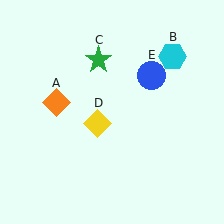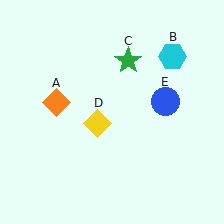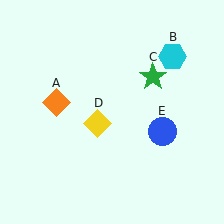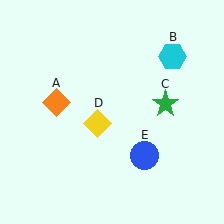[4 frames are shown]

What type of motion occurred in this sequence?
The green star (object C), blue circle (object E) rotated clockwise around the center of the scene.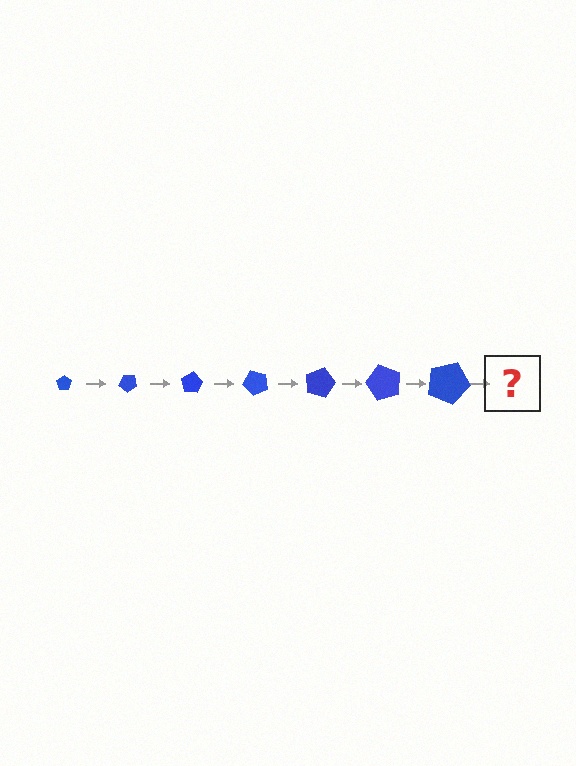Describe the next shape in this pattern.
It should be a pentagon, larger than the previous one and rotated 280 degrees from the start.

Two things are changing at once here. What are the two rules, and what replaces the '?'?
The two rules are that the pentagon grows larger each step and it rotates 40 degrees each step. The '?' should be a pentagon, larger than the previous one and rotated 280 degrees from the start.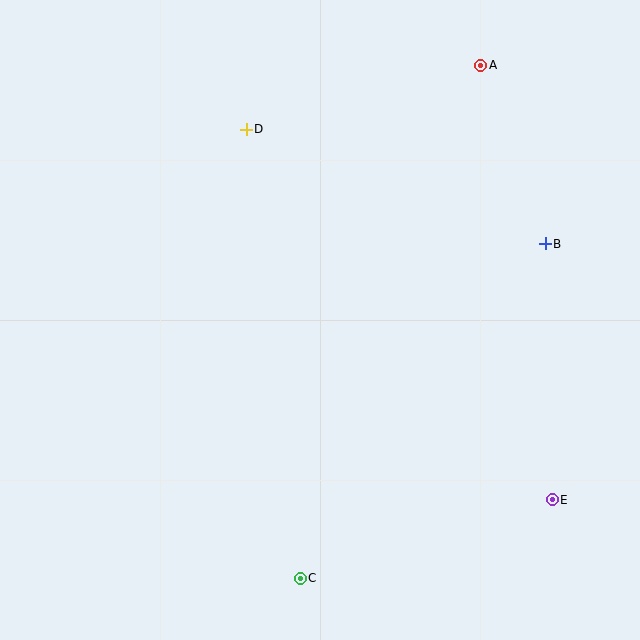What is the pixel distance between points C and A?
The distance between C and A is 544 pixels.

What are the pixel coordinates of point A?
Point A is at (481, 65).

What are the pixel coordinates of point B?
Point B is at (545, 244).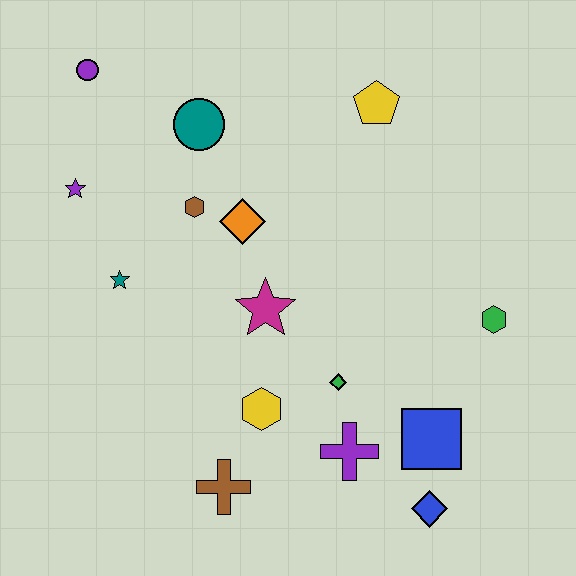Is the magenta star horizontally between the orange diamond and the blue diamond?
Yes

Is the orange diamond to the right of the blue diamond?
No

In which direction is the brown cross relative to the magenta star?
The brown cross is below the magenta star.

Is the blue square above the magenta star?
No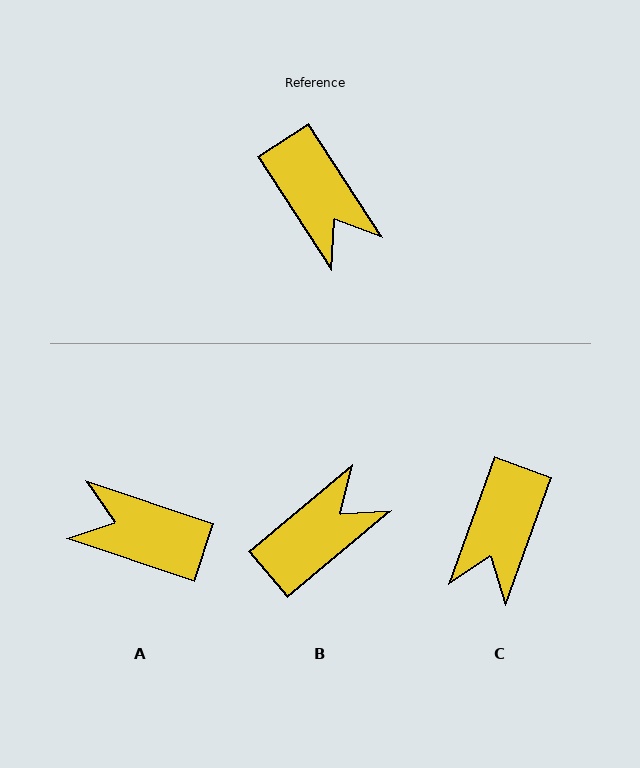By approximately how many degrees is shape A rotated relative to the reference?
Approximately 141 degrees clockwise.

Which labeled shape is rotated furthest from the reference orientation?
A, about 141 degrees away.